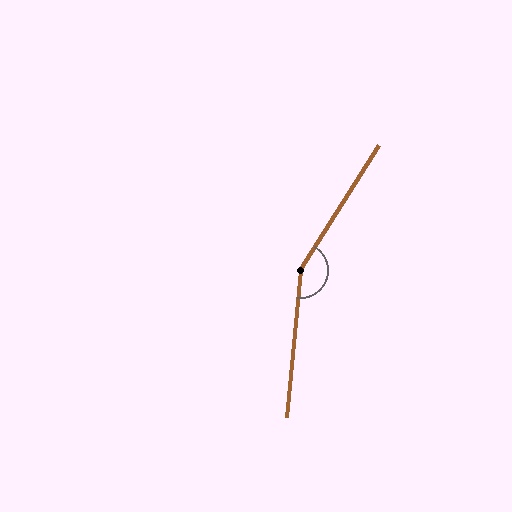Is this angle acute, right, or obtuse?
It is obtuse.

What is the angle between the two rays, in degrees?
Approximately 153 degrees.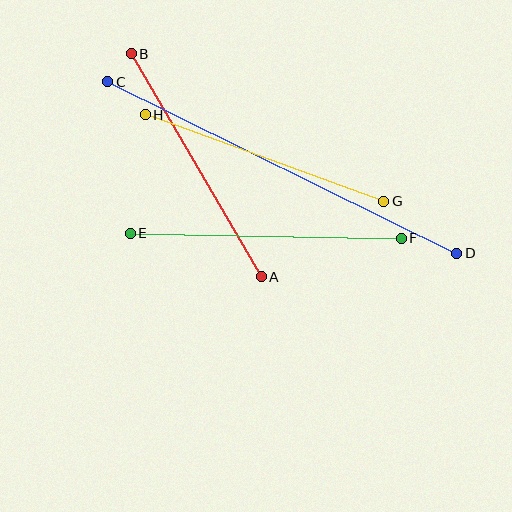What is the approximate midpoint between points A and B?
The midpoint is at approximately (196, 165) pixels.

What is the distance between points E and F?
The distance is approximately 271 pixels.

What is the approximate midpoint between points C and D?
The midpoint is at approximately (282, 168) pixels.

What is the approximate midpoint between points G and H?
The midpoint is at approximately (265, 158) pixels.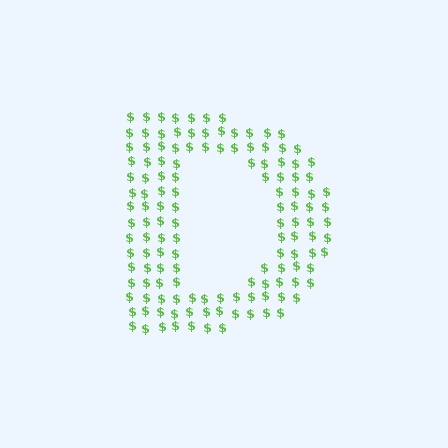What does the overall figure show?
The overall figure shows the letter D.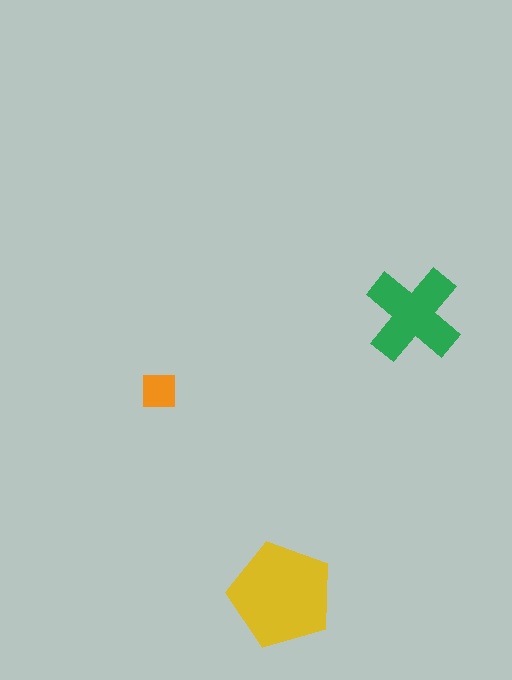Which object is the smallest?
The orange square.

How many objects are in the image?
There are 3 objects in the image.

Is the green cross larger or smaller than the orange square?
Larger.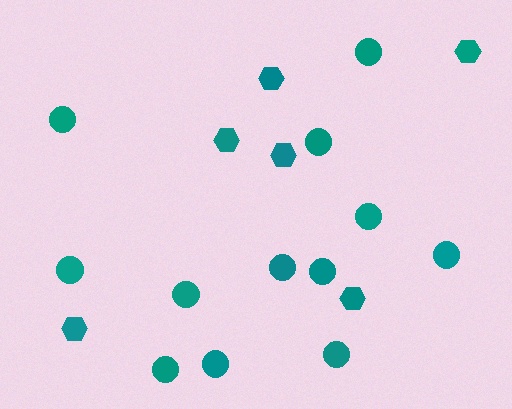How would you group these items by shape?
There are 2 groups: one group of circles (12) and one group of hexagons (6).